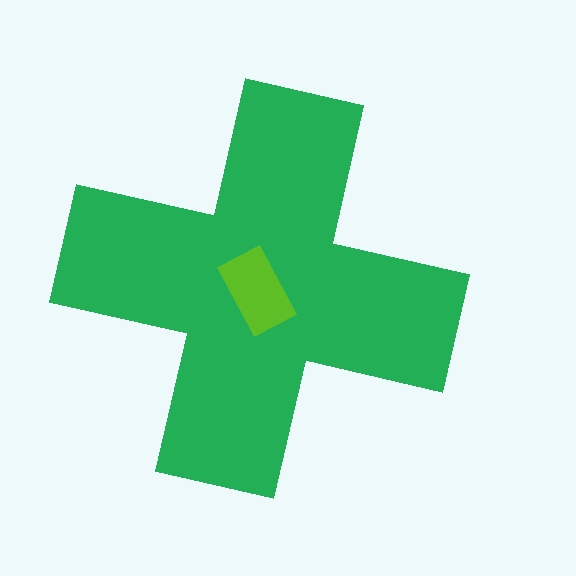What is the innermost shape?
The lime rectangle.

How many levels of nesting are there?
2.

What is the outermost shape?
The green cross.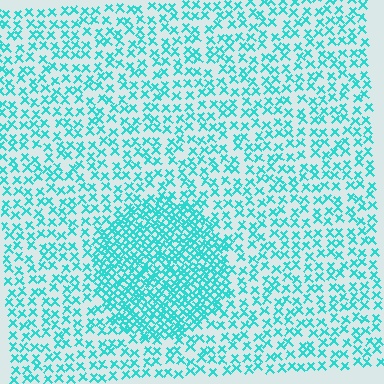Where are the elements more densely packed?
The elements are more densely packed inside the circle boundary.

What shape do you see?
I see a circle.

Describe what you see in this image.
The image contains small cyan elements arranged at two different densities. A circle-shaped region is visible where the elements are more densely packed than the surrounding area.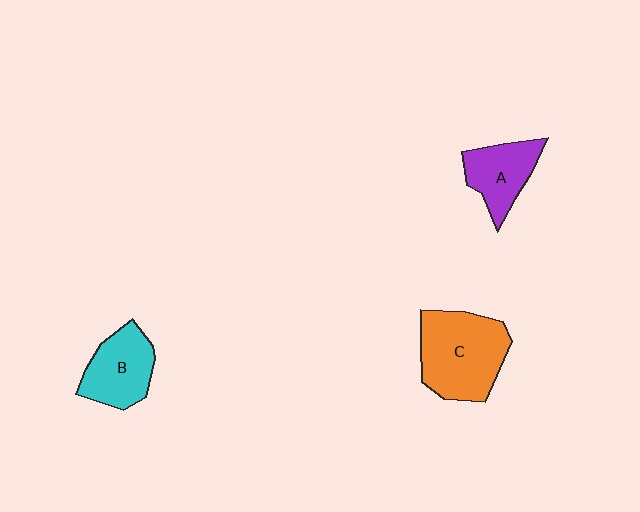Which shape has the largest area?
Shape C (orange).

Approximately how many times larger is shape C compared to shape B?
Approximately 1.5 times.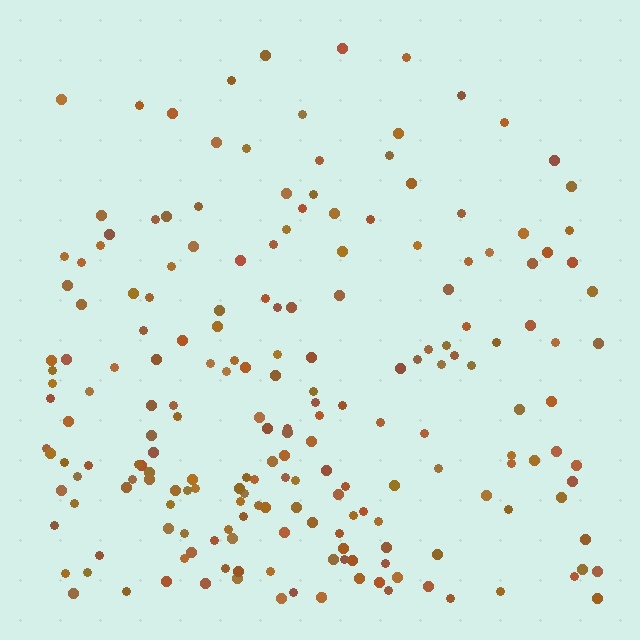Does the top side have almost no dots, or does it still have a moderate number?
Still a moderate number, just noticeably fewer than the bottom.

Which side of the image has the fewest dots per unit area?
The top.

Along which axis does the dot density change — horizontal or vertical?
Vertical.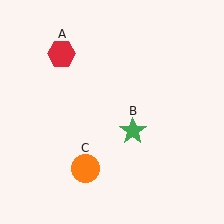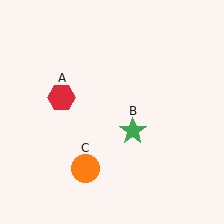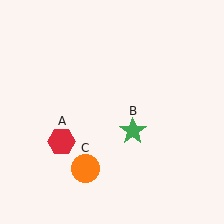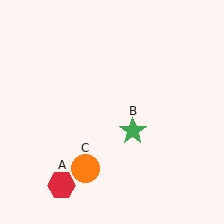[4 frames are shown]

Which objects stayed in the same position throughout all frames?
Green star (object B) and orange circle (object C) remained stationary.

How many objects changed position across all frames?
1 object changed position: red hexagon (object A).